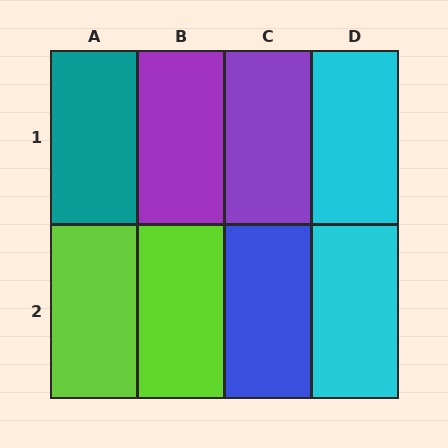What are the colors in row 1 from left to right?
Teal, purple, purple, cyan.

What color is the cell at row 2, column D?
Cyan.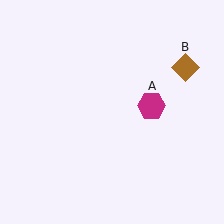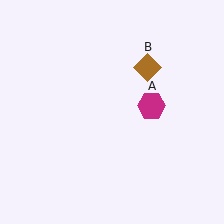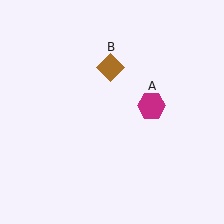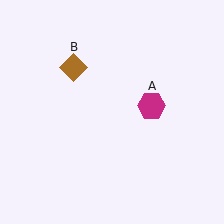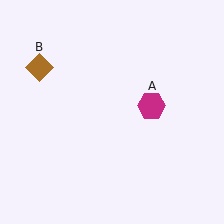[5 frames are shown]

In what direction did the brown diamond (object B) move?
The brown diamond (object B) moved left.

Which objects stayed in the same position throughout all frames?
Magenta hexagon (object A) remained stationary.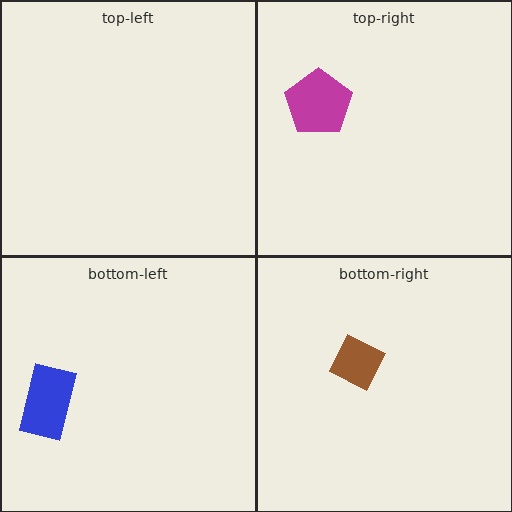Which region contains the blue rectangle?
The bottom-left region.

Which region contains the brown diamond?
The bottom-right region.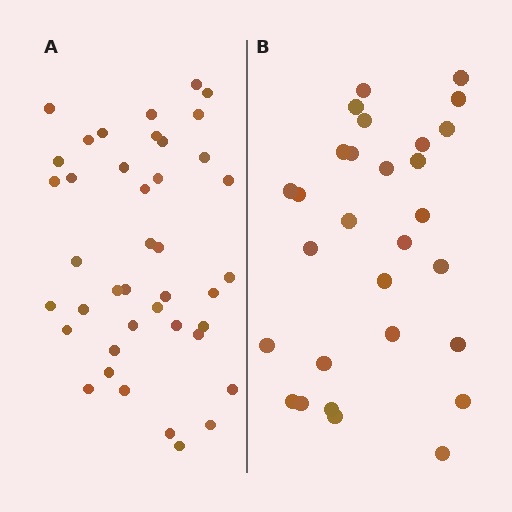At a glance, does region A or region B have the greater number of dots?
Region A (the left region) has more dots.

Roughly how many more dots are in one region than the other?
Region A has roughly 12 or so more dots than region B.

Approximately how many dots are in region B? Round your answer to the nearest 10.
About 30 dots. (The exact count is 29, which rounds to 30.)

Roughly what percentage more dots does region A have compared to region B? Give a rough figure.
About 40% more.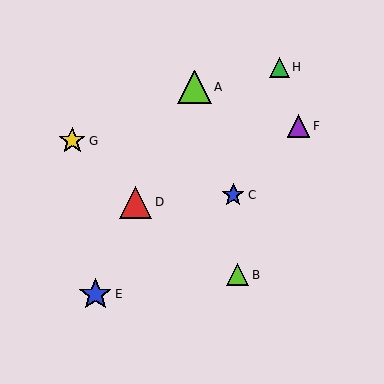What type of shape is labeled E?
Shape E is a blue star.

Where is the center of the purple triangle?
The center of the purple triangle is at (298, 126).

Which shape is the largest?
The lime triangle (labeled A) is the largest.